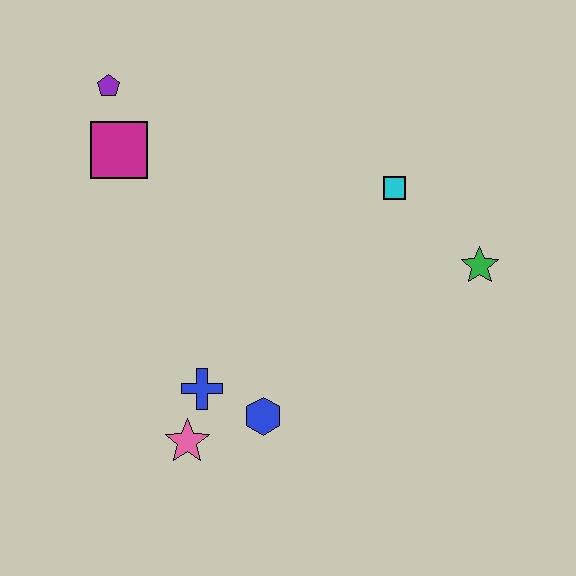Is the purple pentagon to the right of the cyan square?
No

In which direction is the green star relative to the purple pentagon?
The green star is to the right of the purple pentagon.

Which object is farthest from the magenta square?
The green star is farthest from the magenta square.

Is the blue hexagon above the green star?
No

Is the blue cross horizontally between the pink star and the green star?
Yes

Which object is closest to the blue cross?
The pink star is closest to the blue cross.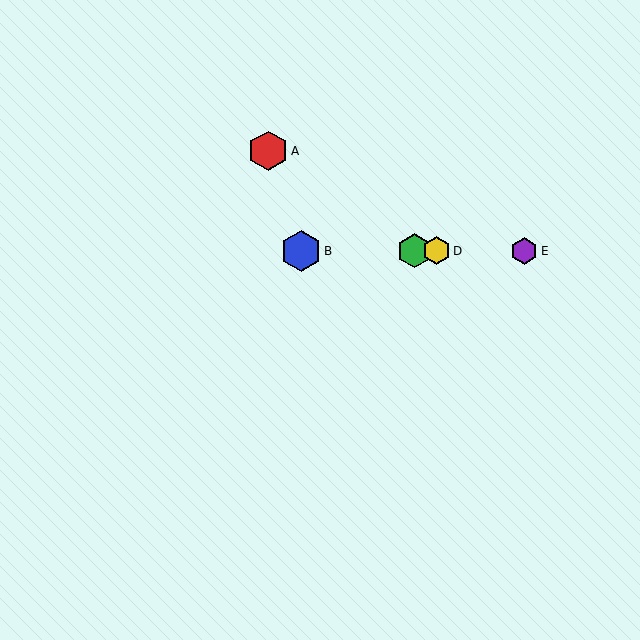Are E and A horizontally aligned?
No, E is at y≈251 and A is at y≈151.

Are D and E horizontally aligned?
Yes, both are at y≈251.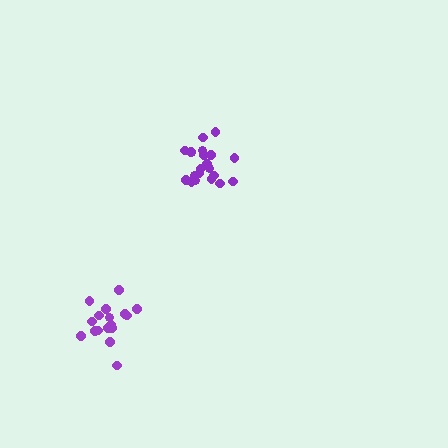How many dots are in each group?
Group 1: 21 dots, Group 2: 17 dots (38 total).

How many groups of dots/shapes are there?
There are 2 groups.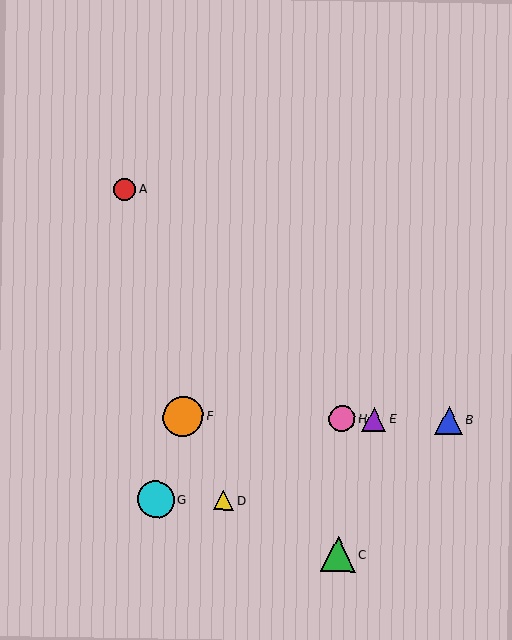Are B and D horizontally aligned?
No, B is at y≈420 and D is at y≈500.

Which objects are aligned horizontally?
Objects B, E, F, H are aligned horizontally.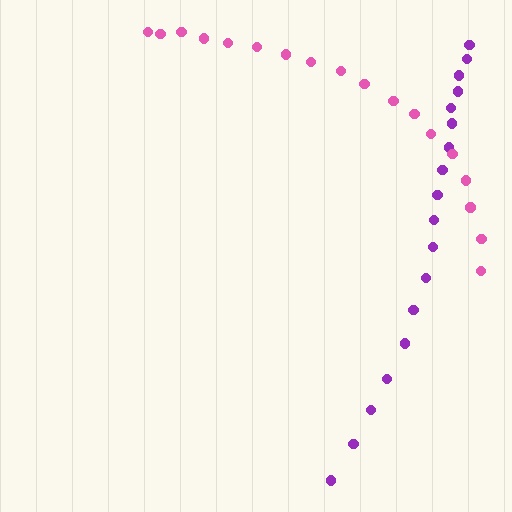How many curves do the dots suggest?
There are 2 distinct paths.